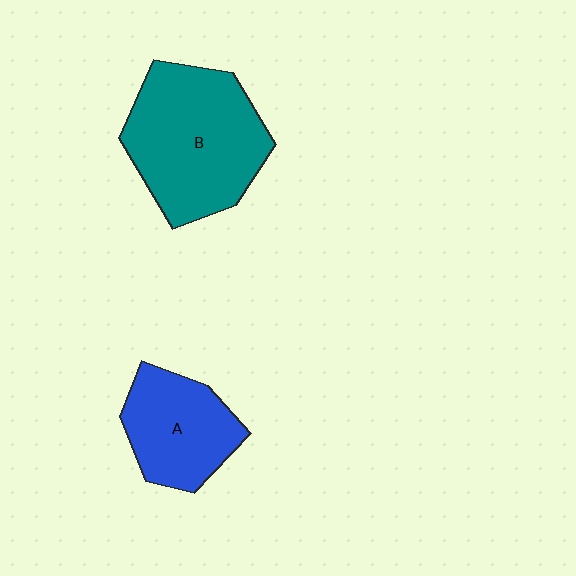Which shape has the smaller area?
Shape A (blue).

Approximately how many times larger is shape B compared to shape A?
Approximately 1.6 times.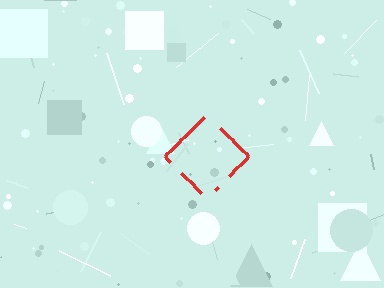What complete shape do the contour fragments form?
The contour fragments form a diamond.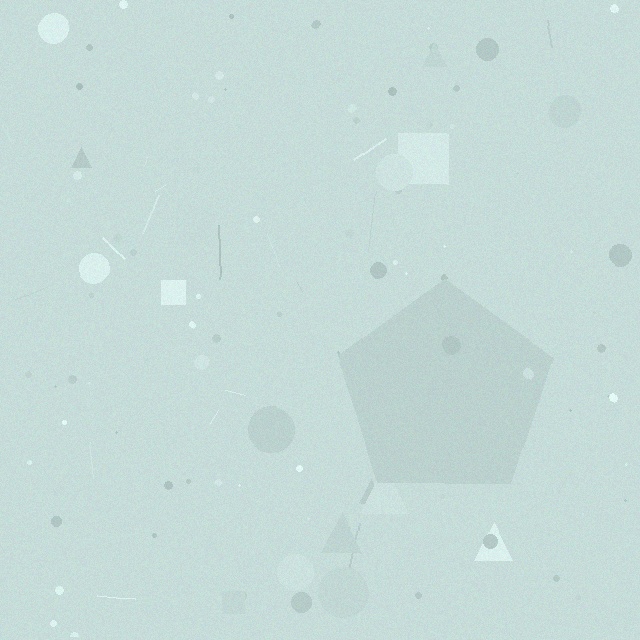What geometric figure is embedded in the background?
A pentagon is embedded in the background.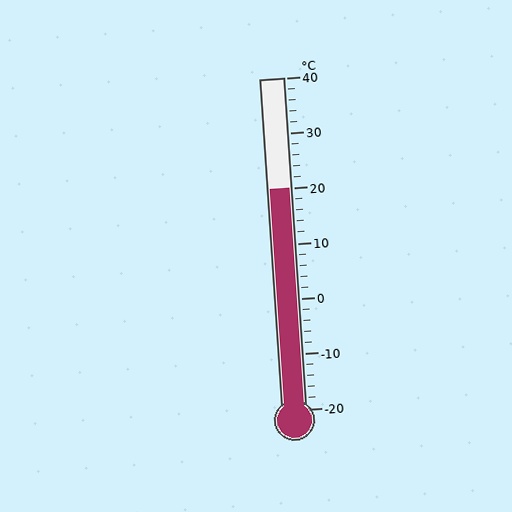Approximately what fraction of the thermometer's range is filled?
The thermometer is filled to approximately 65% of its range.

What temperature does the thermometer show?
The thermometer shows approximately 20°C.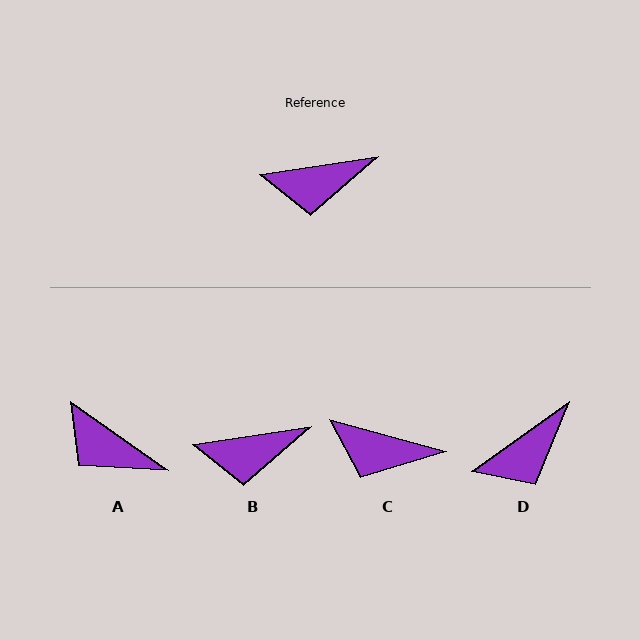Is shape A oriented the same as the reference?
No, it is off by about 44 degrees.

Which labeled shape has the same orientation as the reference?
B.